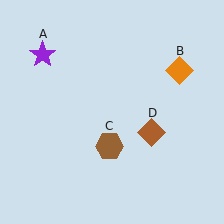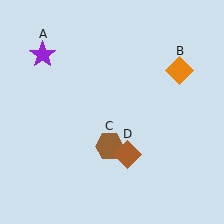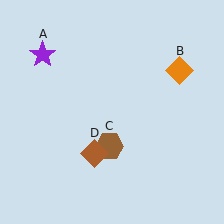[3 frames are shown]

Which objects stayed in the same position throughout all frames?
Purple star (object A) and orange diamond (object B) and brown hexagon (object C) remained stationary.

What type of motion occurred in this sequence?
The brown diamond (object D) rotated clockwise around the center of the scene.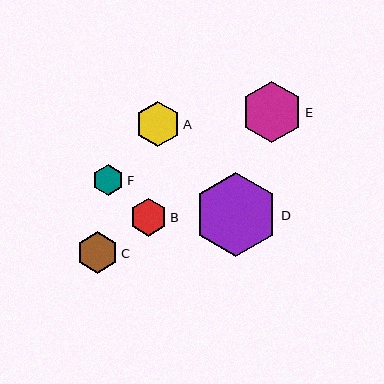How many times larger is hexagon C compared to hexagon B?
Hexagon C is approximately 1.1 times the size of hexagon B.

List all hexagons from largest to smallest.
From largest to smallest: D, E, A, C, B, F.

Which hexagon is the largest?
Hexagon D is the largest with a size of approximately 84 pixels.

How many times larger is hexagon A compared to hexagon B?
Hexagon A is approximately 1.2 times the size of hexagon B.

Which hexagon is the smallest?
Hexagon F is the smallest with a size of approximately 31 pixels.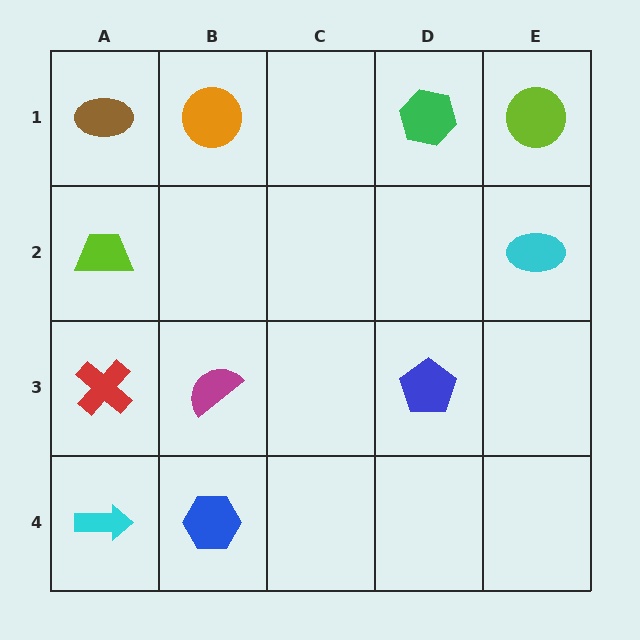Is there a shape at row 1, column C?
No, that cell is empty.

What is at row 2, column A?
A lime trapezoid.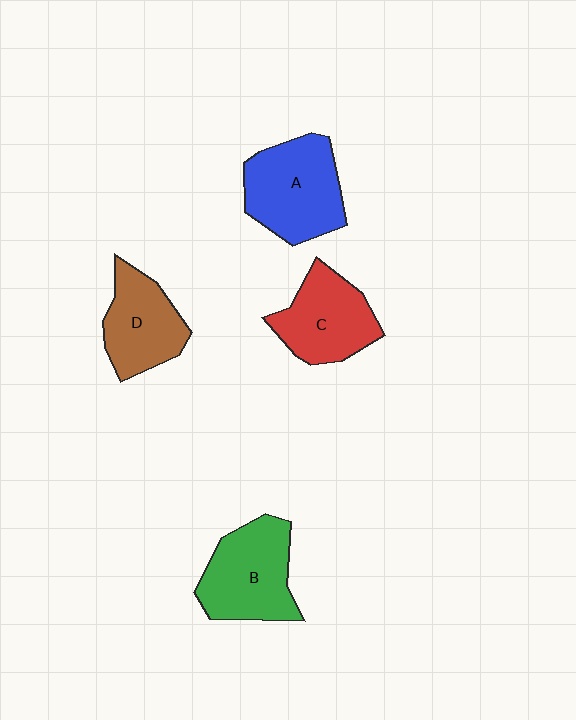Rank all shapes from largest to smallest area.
From largest to smallest: A (blue), B (green), C (red), D (brown).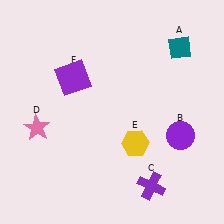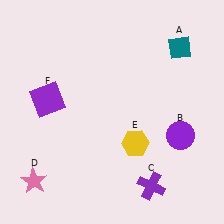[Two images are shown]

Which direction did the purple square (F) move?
The purple square (F) moved left.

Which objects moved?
The objects that moved are: the pink star (D), the purple square (F).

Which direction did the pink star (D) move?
The pink star (D) moved down.